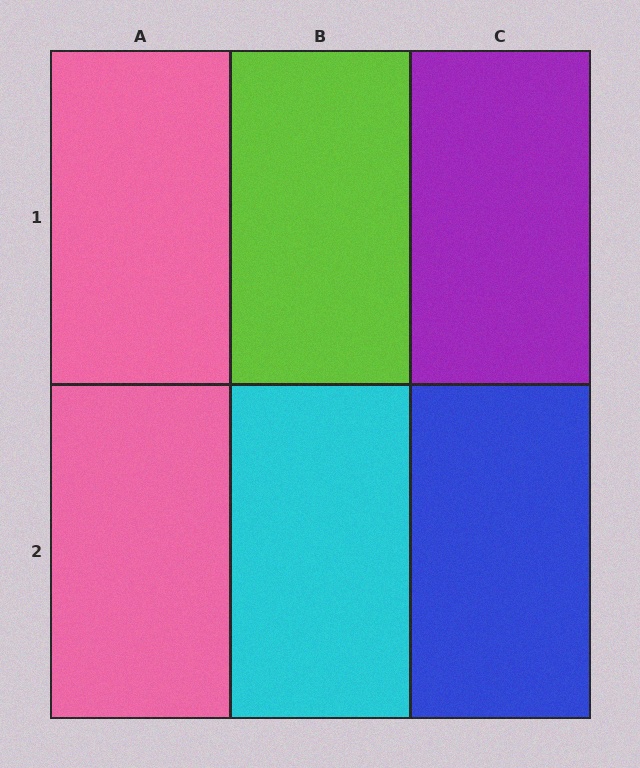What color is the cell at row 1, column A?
Pink.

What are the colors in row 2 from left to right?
Pink, cyan, blue.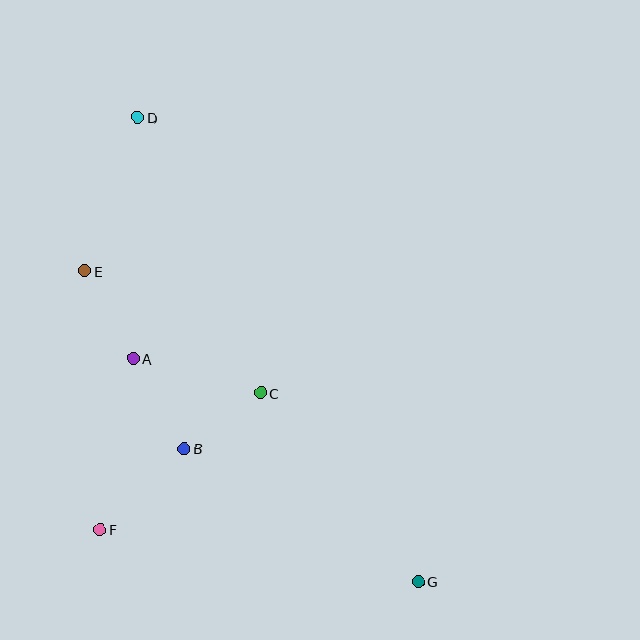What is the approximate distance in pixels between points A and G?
The distance between A and G is approximately 362 pixels.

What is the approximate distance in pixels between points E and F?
The distance between E and F is approximately 259 pixels.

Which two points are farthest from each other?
Points D and G are farthest from each other.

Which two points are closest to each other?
Points B and C are closest to each other.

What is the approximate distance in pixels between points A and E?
The distance between A and E is approximately 100 pixels.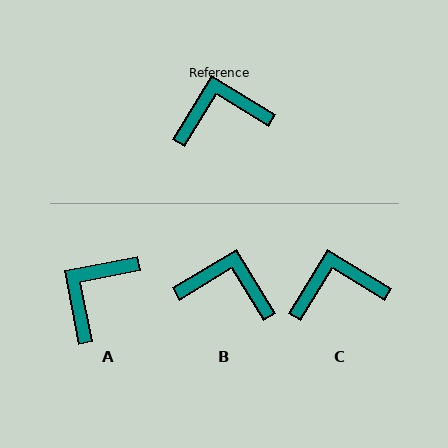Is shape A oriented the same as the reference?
No, it is off by about 42 degrees.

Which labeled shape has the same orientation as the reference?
C.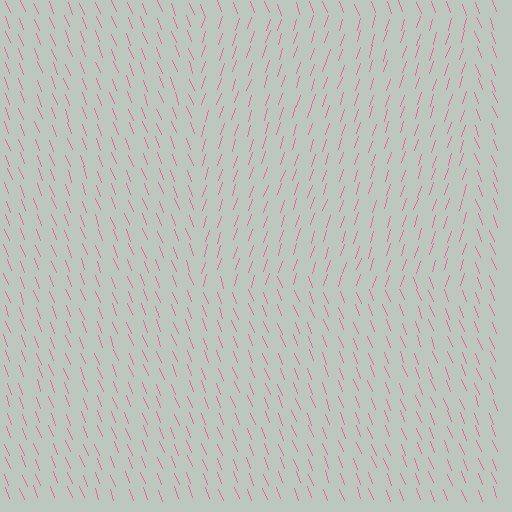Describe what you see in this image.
The image is filled with small pink line segments. A rectangle region in the image has lines oriented differently from the surrounding lines, creating a visible texture boundary.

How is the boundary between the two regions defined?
The boundary is defined purely by a change in line orientation (approximately 39 degrees difference). All lines are the same color and thickness.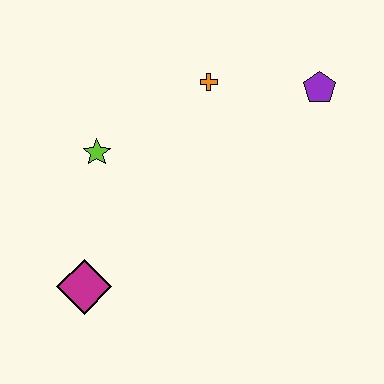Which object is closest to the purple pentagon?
The orange cross is closest to the purple pentagon.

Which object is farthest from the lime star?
The purple pentagon is farthest from the lime star.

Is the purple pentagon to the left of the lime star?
No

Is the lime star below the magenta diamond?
No